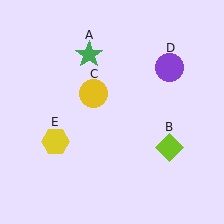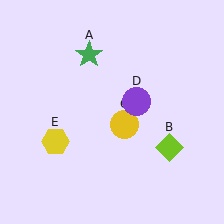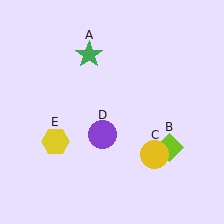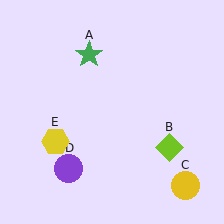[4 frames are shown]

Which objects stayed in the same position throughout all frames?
Green star (object A) and lime diamond (object B) and yellow hexagon (object E) remained stationary.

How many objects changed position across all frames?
2 objects changed position: yellow circle (object C), purple circle (object D).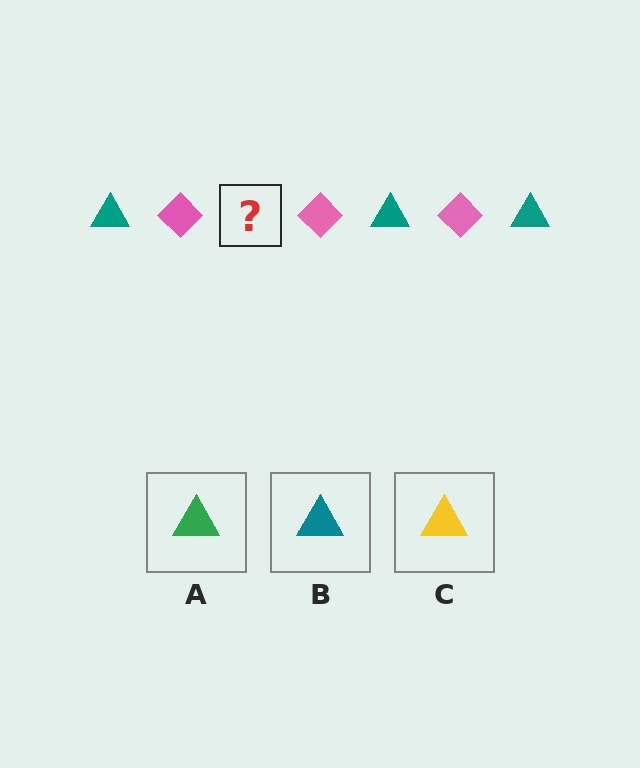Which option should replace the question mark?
Option B.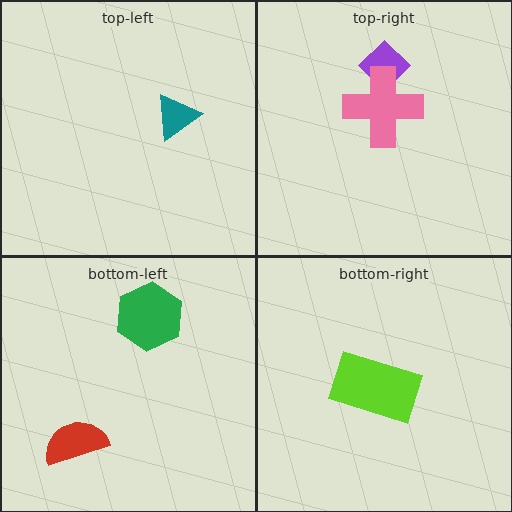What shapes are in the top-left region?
The teal triangle.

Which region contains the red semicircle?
The bottom-left region.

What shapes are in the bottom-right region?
The lime rectangle.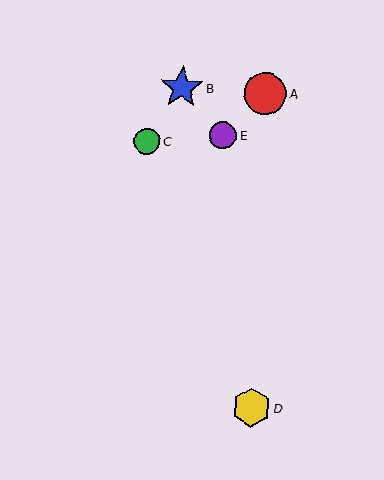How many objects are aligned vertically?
2 objects (A, D) are aligned vertically.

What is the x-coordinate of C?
Object C is at x≈147.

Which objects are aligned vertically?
Objects A, D are aligned vertically.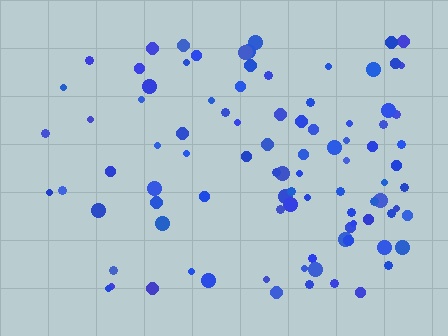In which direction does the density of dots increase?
From left to right, with the right side densest.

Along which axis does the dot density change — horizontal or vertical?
Horizontal.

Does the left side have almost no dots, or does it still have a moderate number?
Still a moderate number, just noticeably fewer than the right.